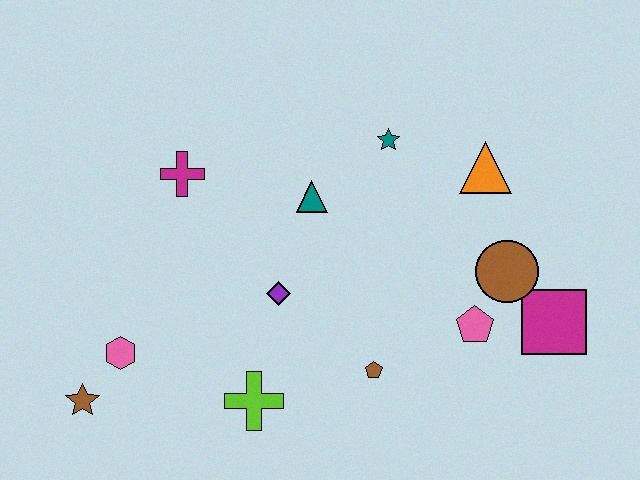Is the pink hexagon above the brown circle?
No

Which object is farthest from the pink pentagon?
The brown star is farthest from the pink pentagon.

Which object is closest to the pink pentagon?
The brown circle is closest to the pink pentagon.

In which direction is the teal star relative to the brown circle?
The teal star is above the brown circle.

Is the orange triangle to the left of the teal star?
No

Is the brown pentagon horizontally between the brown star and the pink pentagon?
Yes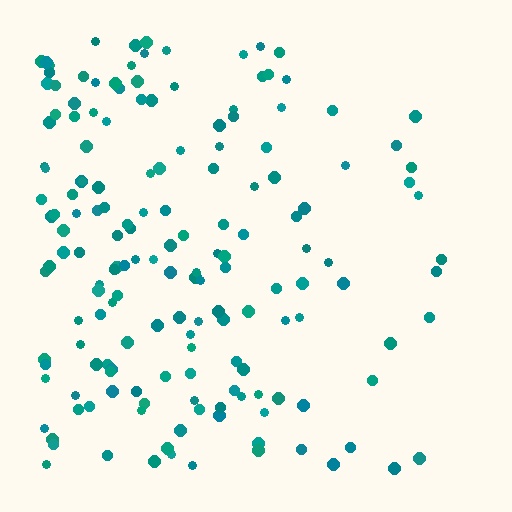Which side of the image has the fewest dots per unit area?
The right.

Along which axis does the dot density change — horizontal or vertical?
Horizontal.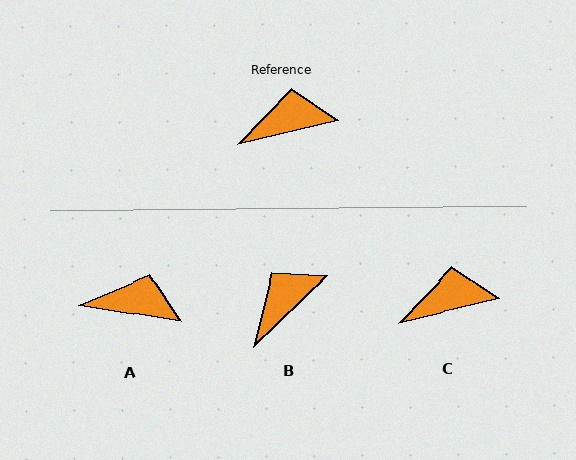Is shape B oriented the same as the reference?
No, it is off by about 31 degrees.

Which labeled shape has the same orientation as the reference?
C.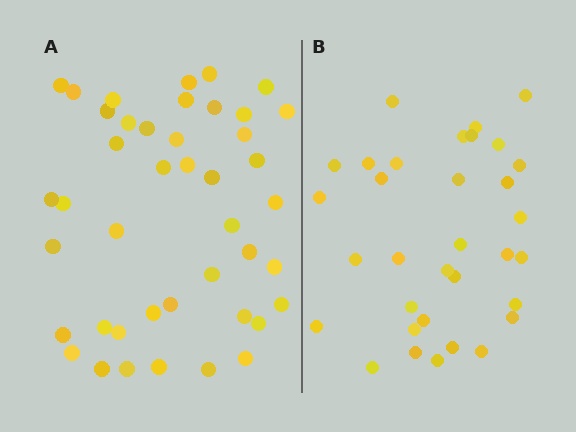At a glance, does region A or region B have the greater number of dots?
Region A (the left region) has more dots.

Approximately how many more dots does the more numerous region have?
Region A has roughly 10 or so more dots than region B.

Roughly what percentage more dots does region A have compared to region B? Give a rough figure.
About 30% more.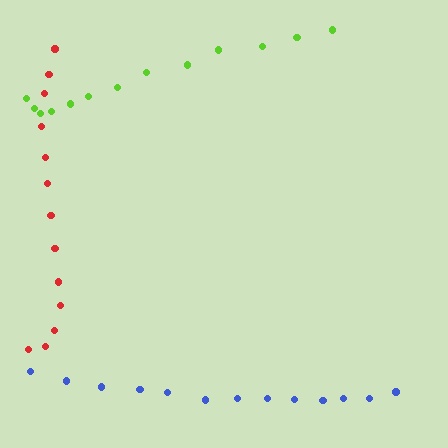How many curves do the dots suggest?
There are 3 distinct paths.